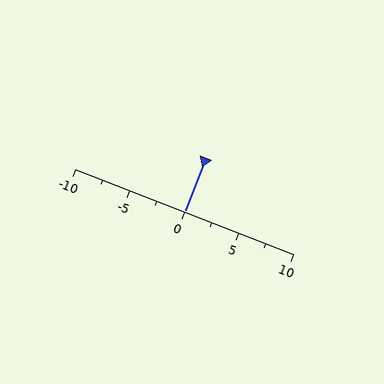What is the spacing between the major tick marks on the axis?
The major ticks are spaced 5 apart.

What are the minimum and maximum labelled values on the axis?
The axis runs from -10 to 10.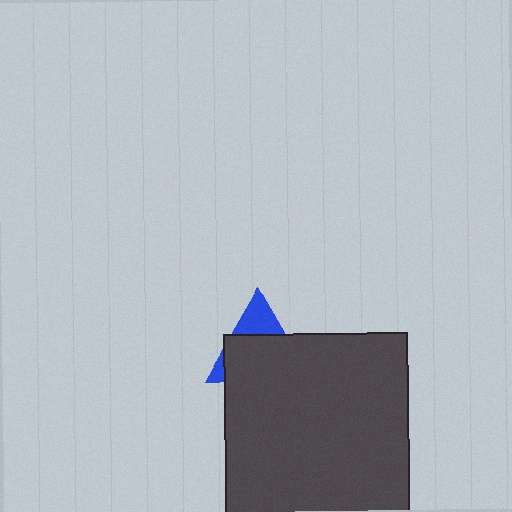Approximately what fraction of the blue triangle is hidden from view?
Roughly 70% of the blue triangle is hidden behind the dark gray square.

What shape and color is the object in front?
The object in front is a dark gray square.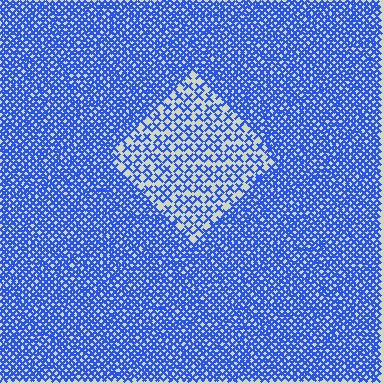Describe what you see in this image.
The image contains small blue elements arranged at two different densities. A diamond-shaped region is visible where the elements are less densely packed than the surrounding area.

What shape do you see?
I see a diamond.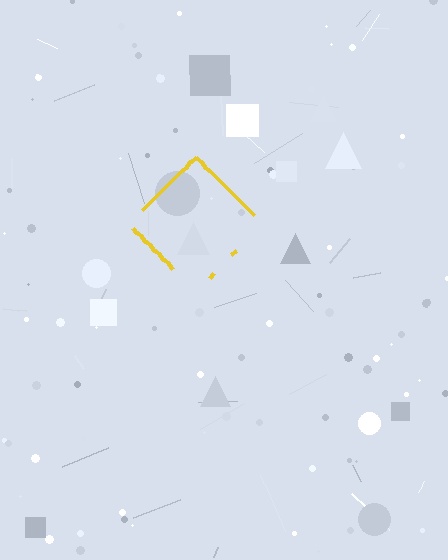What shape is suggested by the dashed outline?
The dashed outline suggests a diamond.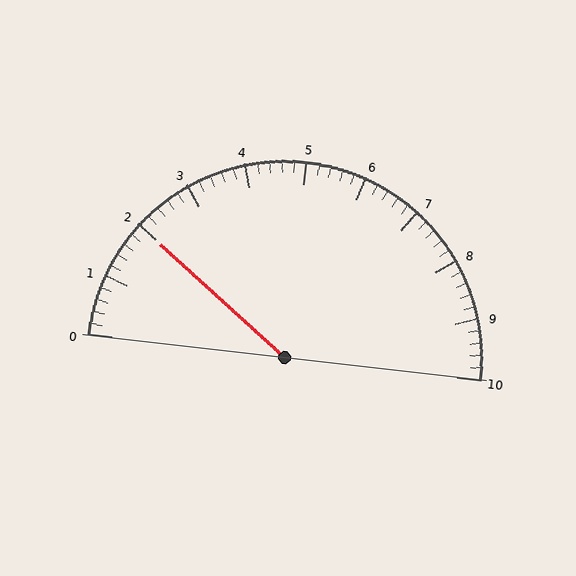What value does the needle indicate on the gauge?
The needle indicates approximately 2.0.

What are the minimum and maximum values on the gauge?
The gauge ranges from 0 to 10.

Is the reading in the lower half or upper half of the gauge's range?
The reading is in the lower half of the range (0 to 10).